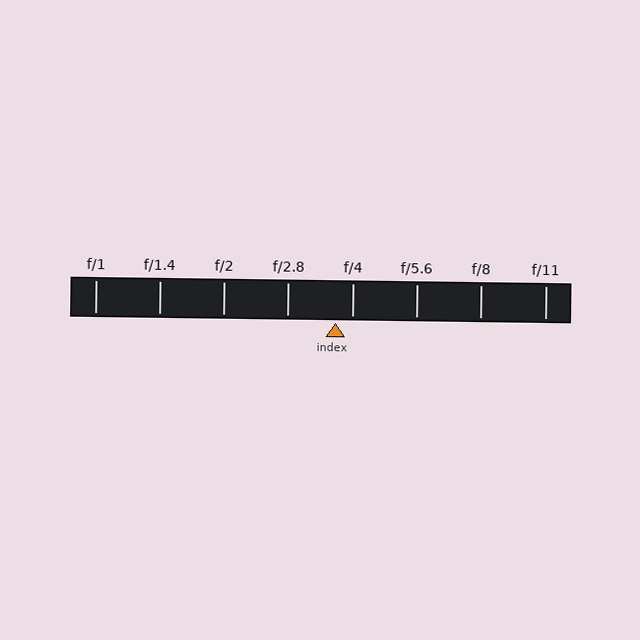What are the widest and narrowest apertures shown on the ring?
The widest aperture shown is f/1 and the narrowest is f/11.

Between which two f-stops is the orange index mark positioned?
The index mark is between f/2.8 and f/4.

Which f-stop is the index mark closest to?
The index mark is closest to f/4.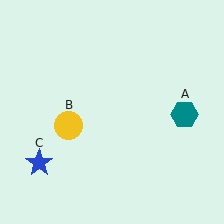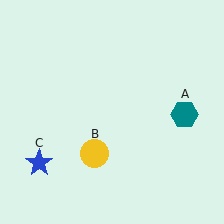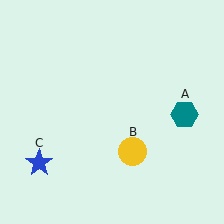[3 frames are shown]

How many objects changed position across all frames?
1 object changed position: yellow circle (object B).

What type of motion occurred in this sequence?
The yellow circle (object B) rotated counterclockwise around the center of the scene.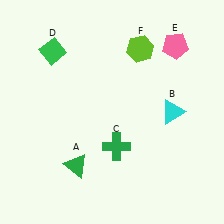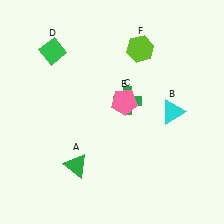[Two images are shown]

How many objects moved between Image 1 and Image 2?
2 objects moved between the two images.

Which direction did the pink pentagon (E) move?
The pink pentagon (E) moved down.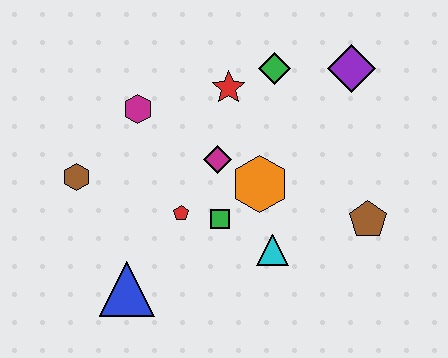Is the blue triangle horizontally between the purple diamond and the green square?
No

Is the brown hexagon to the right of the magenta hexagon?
No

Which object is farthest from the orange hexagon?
The brown hexagon is farthest from the orange hexagon.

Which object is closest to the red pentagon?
The green square is closest to the red pentagon.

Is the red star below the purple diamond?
Yes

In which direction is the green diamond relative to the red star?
The green diamond is to the right of the red star.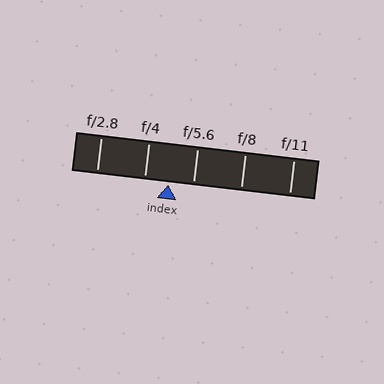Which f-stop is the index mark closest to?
The index mark is closest to f/4.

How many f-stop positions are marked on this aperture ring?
There are 5 f-stop positions marked.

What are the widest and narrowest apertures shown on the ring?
The widest aperture shown is f/2.8 and the narrowest is f/11.